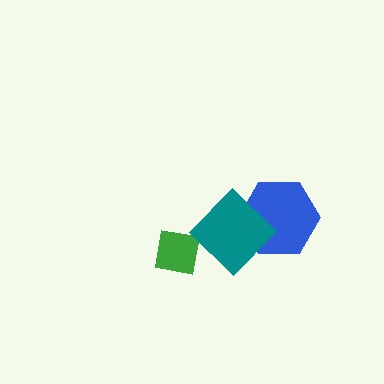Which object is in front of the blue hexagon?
The teal diamond is in front of the blue hexagon.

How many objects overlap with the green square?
1 object overlaps with the green square.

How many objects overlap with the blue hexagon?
1 object overlaps with the blue hexagon.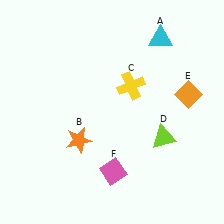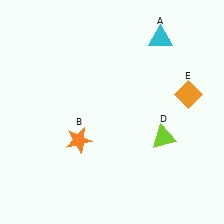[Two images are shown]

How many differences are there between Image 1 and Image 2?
There are 2 differences between the two images.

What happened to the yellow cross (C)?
The yellow cross (C) was removed in Image 2. It was in the top-right area of Image 1.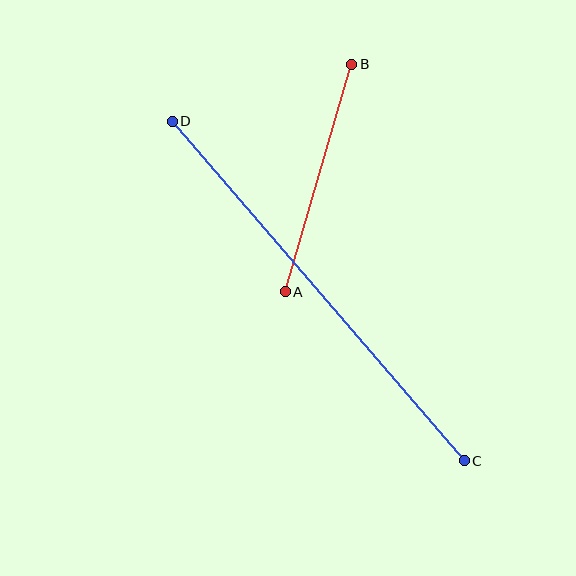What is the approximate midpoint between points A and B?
The midpoint is at approximately (319, 178) pixels.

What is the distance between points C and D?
The distance is approximately 448 pixels.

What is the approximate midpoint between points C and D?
The midpoint is at approximately (318, 291) pixels.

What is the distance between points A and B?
The distance is approximately 237 pixels.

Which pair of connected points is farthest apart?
Points C and D are farthest apart.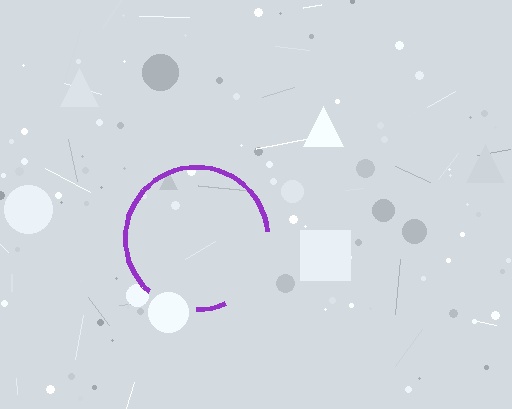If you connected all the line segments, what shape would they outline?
They would outline a circle.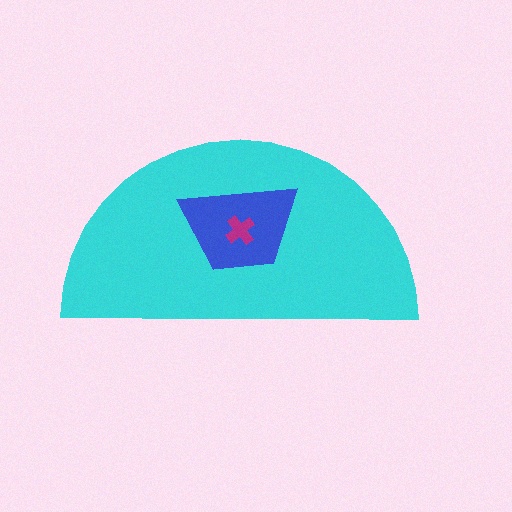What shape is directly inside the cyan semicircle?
The blue trapezoid.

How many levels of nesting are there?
3.